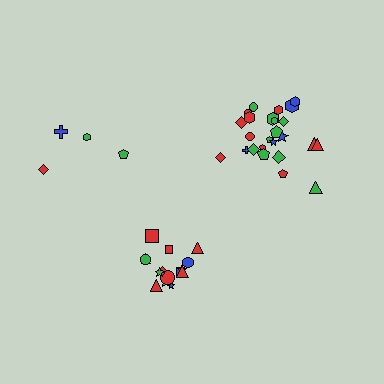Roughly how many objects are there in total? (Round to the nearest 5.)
Roughly 45 objects in total.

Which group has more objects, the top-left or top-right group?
The top-right group.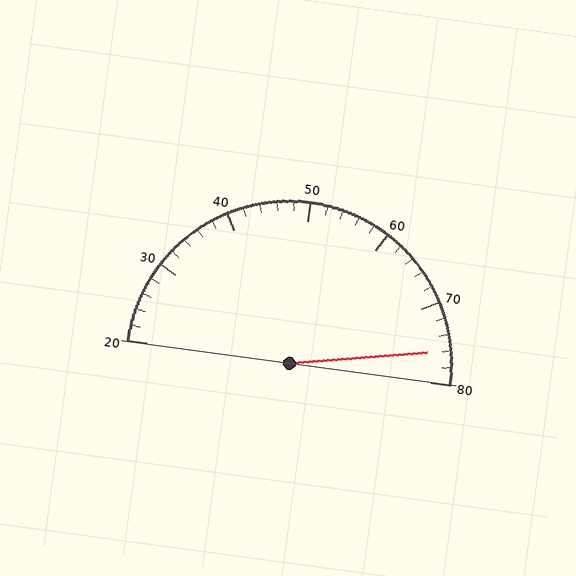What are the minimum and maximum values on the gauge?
The gauge ranges from 20 to 80.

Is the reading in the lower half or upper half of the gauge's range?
The reading is in the upper half of the range (20 to 80).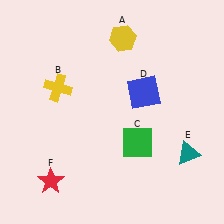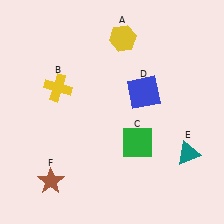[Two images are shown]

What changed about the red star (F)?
In Image 1, F is red. In Image 2, it changed to brown.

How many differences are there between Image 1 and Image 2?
There is 1 difference between the two images.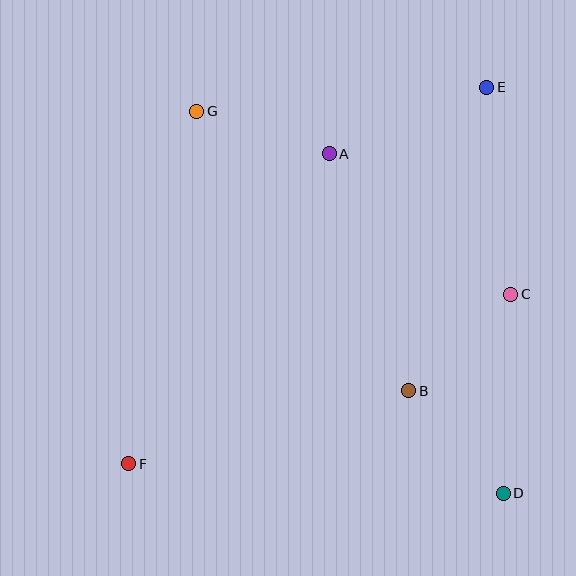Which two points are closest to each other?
Points A and G are closest to each other.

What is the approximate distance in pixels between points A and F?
The distance between A and F is approximately 369 pixels.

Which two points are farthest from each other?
Points E and F are farthest from each other.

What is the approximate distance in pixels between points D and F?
The distance between D and F is approximately 376 pixels.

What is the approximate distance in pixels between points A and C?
The distance between A and C is approximately 230 pixels.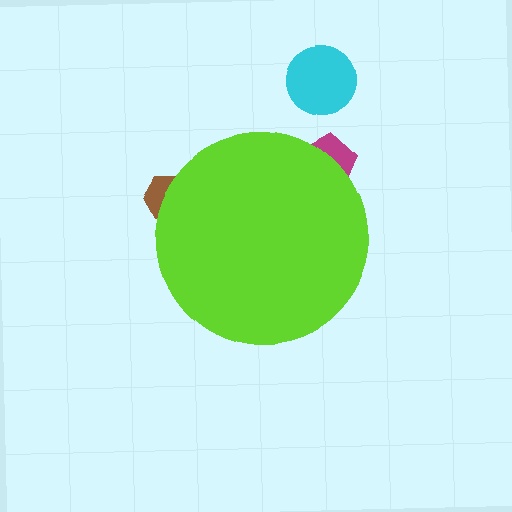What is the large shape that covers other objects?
A lime circle.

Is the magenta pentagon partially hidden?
Yes, the magenta pentagon is partially hidden behind the lime circle.